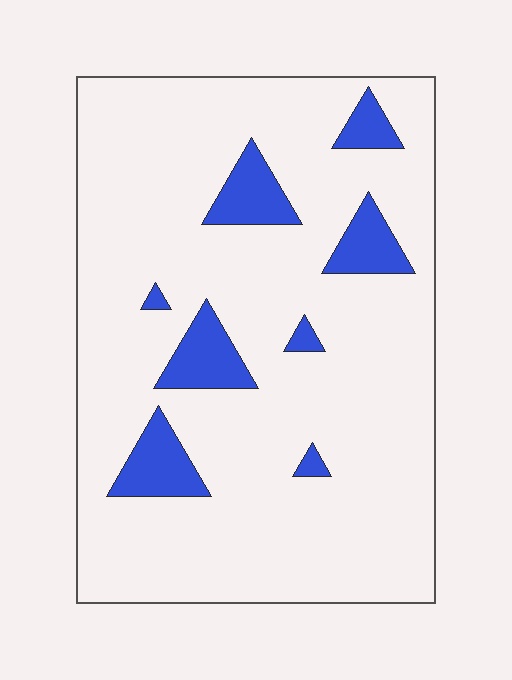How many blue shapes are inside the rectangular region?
8.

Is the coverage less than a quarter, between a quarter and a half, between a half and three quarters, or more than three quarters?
Less than a quarter.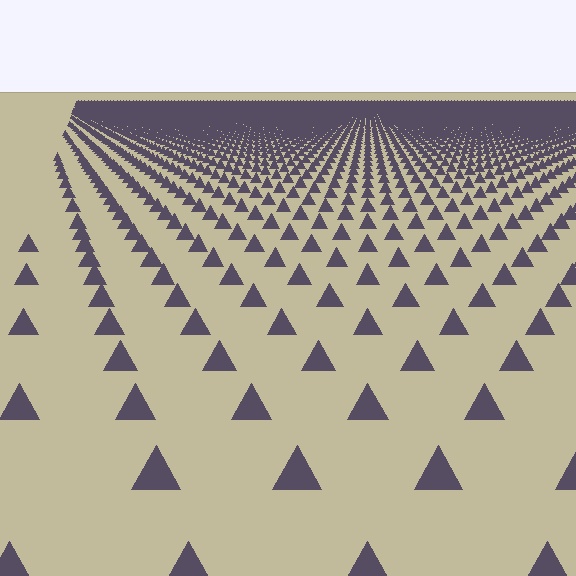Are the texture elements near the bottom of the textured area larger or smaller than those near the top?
Larger. Near the bottom, elements are closer to the viewer and appear at a bigger on-screen size.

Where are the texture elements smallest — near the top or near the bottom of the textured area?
Near the top.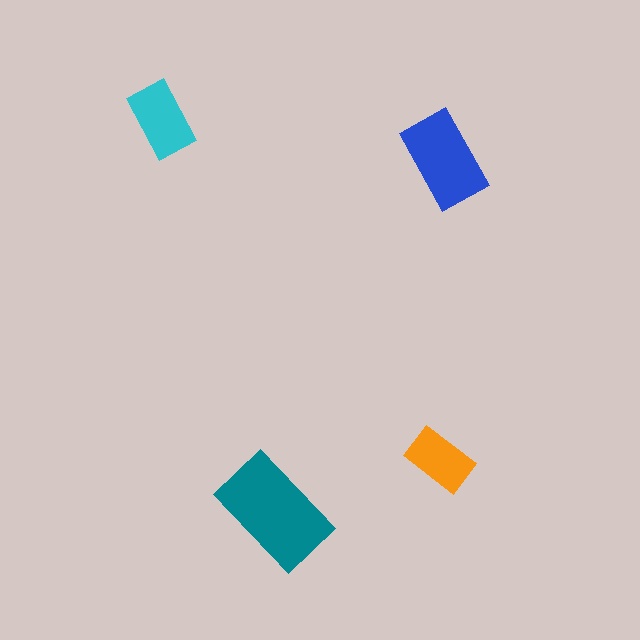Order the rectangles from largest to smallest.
the teal one, the blue one, the cyan one, the orange one.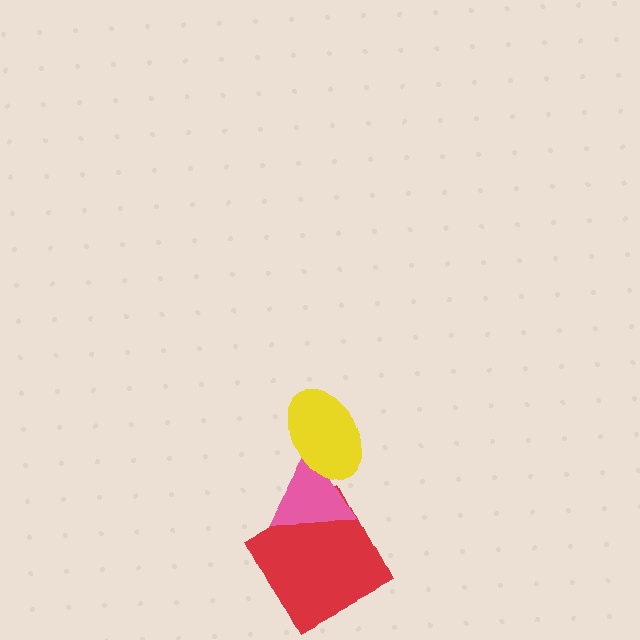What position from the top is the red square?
The red square is 3rd from the top.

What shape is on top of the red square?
The pink triangle is on top of the red square.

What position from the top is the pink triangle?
The pink triangle is 2nd from the top.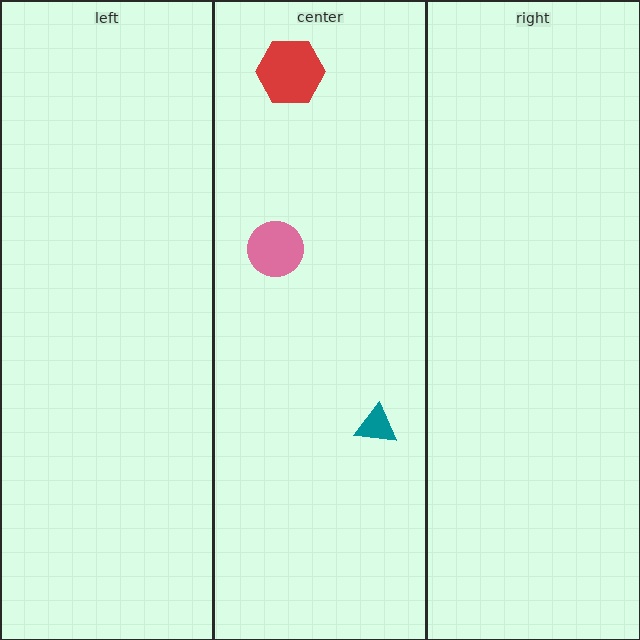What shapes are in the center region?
The red hexagon, the teal triangle, the pink circle.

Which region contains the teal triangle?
The center region.